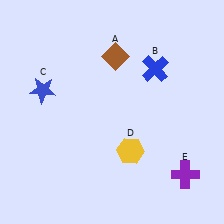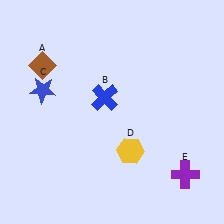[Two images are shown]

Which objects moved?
The objects that moved are: the brown diamond (A), the blue cross (B).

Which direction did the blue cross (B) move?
The blue cross (B) moved left.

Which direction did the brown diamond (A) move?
The brown diamond (A) moved left.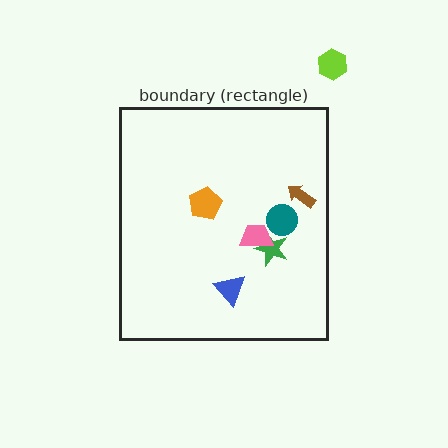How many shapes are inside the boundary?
6 inside, 1 outside.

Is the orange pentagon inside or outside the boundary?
Inside.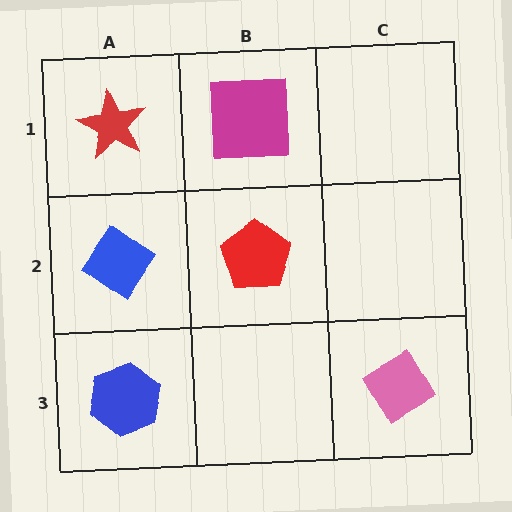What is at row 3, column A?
A blue hexagon.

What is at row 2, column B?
A red pentagon.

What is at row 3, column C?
A pink diamond.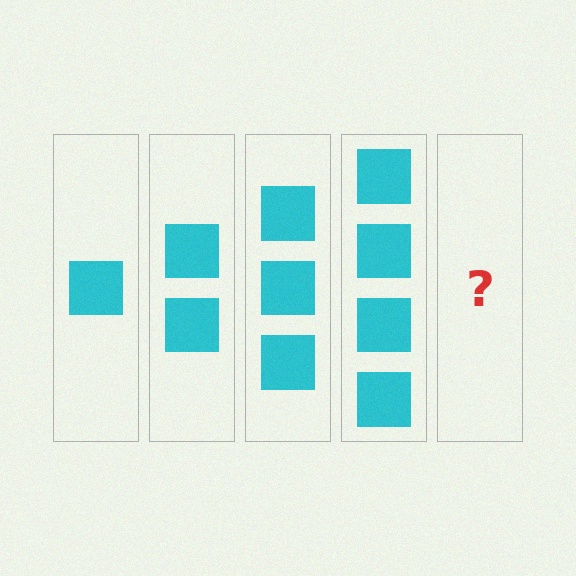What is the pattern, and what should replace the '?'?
The pattern is that each step adds one more square. The '?' should be 5 squares.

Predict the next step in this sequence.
The next step is 5 squares.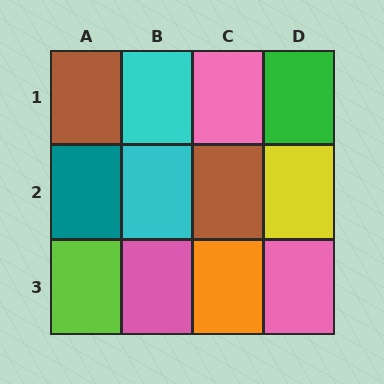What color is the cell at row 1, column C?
Pink.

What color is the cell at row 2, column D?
Yellow.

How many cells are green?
1 cell is green.